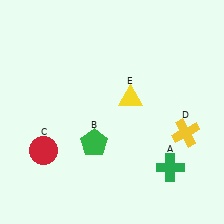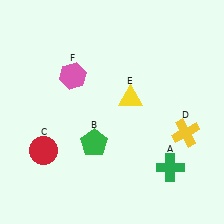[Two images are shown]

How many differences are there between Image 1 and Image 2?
There is 1 difference between the two images.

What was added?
A pink hexagon (F) was added in Image 2.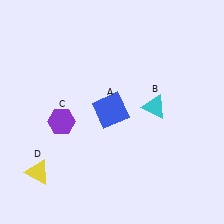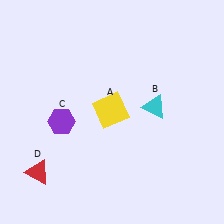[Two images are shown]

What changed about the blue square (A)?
In Image 1, A is blue. In Image 2, it changed to yellow.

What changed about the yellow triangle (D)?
In Image 1, D is yellow. In Image 2, it changed to red.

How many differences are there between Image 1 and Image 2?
There are 2 differences between the two images.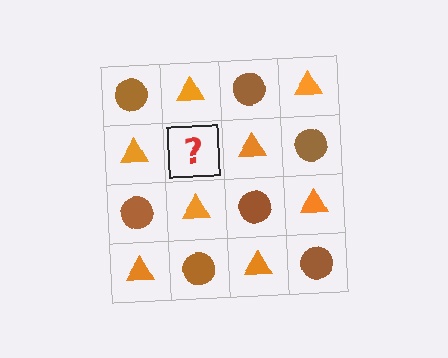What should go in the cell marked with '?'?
The missing cell should contain a brown circle.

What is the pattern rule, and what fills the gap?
The rule is that it alternates brown circle and orange triangle in a checkerboard pattern. The gap should be filled with a brown circle.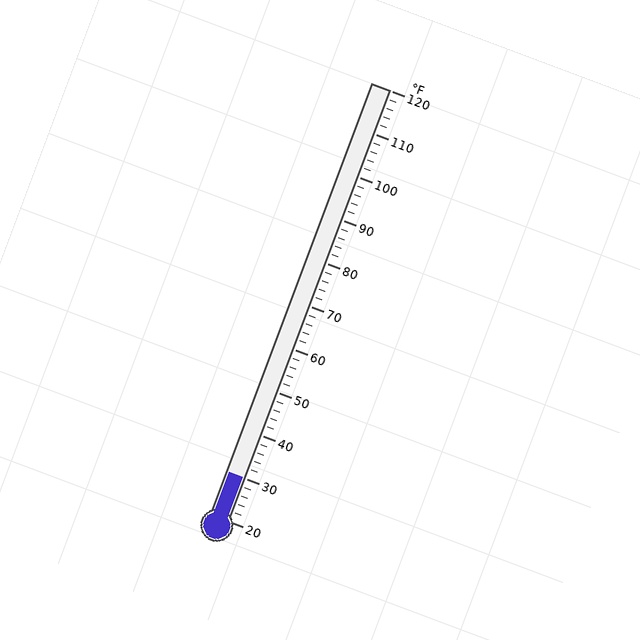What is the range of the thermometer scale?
The thermometer scale ranges from 20°F to 120°F.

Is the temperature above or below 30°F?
The temperature is at 30°F.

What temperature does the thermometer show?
The thermometer shows approximately 30°F.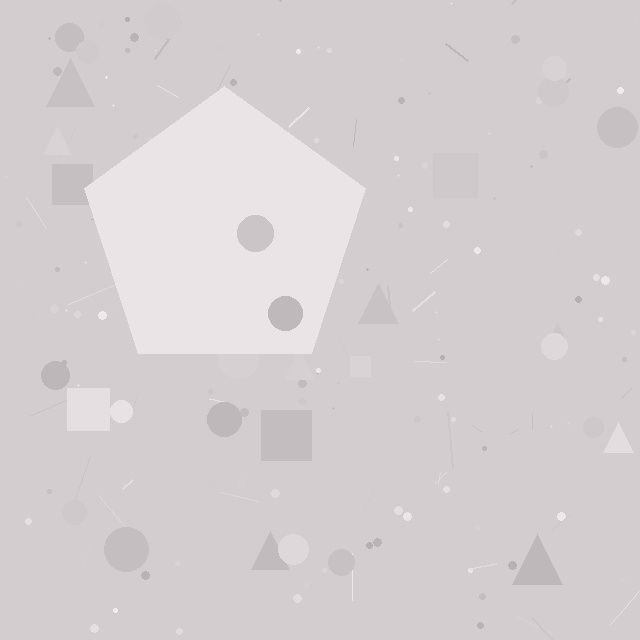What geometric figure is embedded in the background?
A pentagon is embedded in the background.